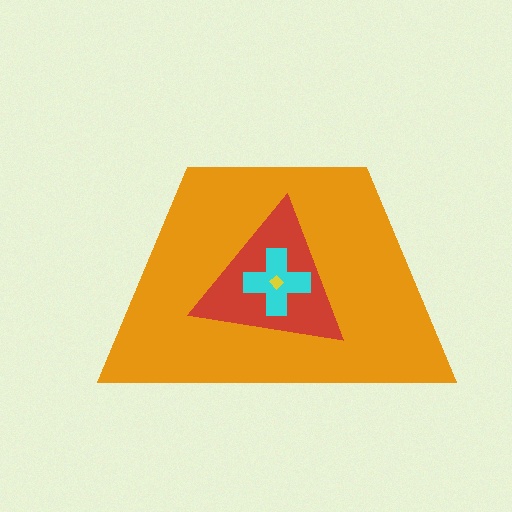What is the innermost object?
The yellow diamond.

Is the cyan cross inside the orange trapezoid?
Yes.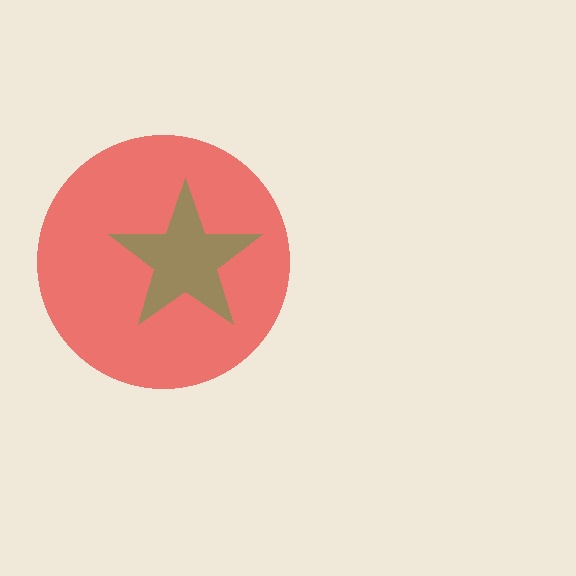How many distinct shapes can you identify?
There are 2 distinct shapes: a red circle, a green star.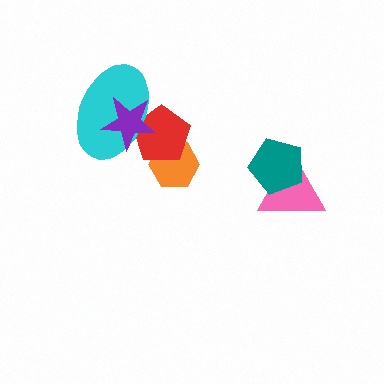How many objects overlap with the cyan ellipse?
2 objects overlap with the cyan ellipse.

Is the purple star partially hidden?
No, no other shape covers it.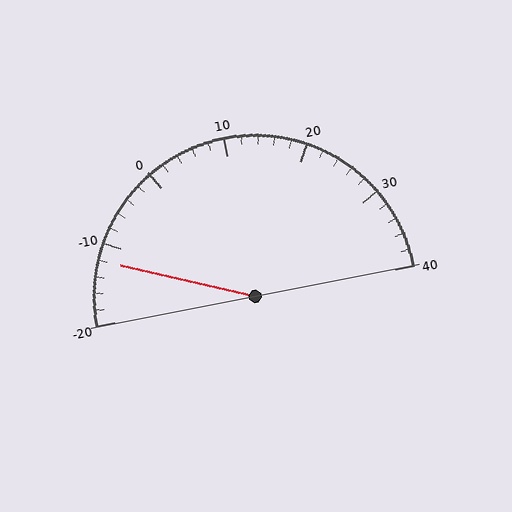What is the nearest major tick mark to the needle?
The nearest major tick mark is -10.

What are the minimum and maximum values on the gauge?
The gauge ranges from -20 to 40.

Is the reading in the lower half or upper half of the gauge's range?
The reading is in the lower half of the range (-20 to 40).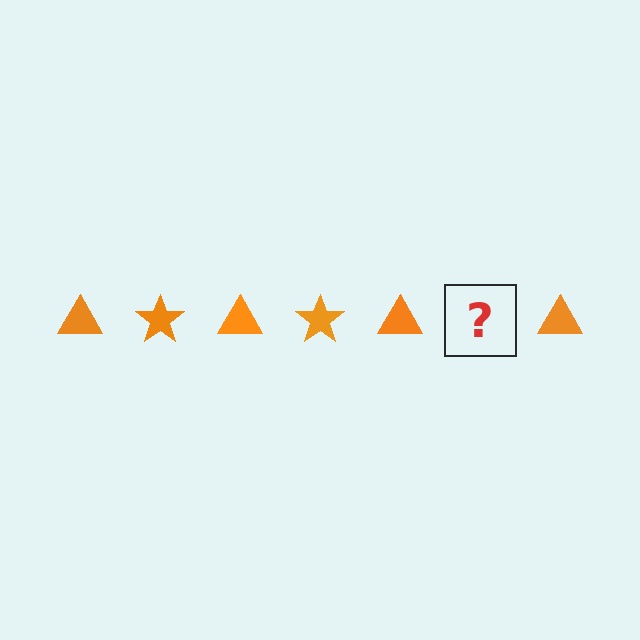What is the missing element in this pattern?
The missing element is an orange star.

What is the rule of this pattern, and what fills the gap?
The rule is that the pattern cycles through triangle, star shapes in orange. The gap should be filled with an orange star.